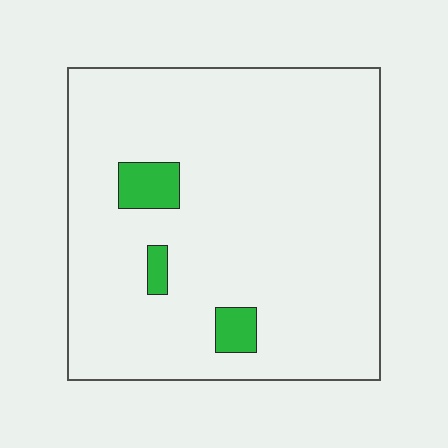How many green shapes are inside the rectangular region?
3.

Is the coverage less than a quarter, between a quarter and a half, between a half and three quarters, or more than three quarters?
Less than a quarter.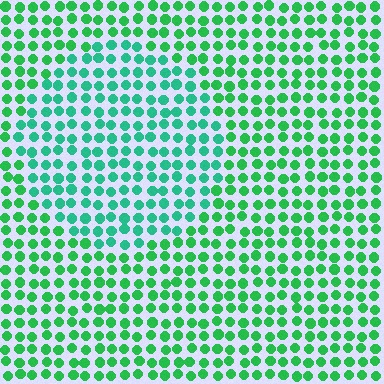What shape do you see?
I see a circle.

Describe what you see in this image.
The image is filled with small green elements in a uniform arrangement. A circle-shaped region is visible where the elements are tinted to a slightly different hue, forming a subtle color boundary.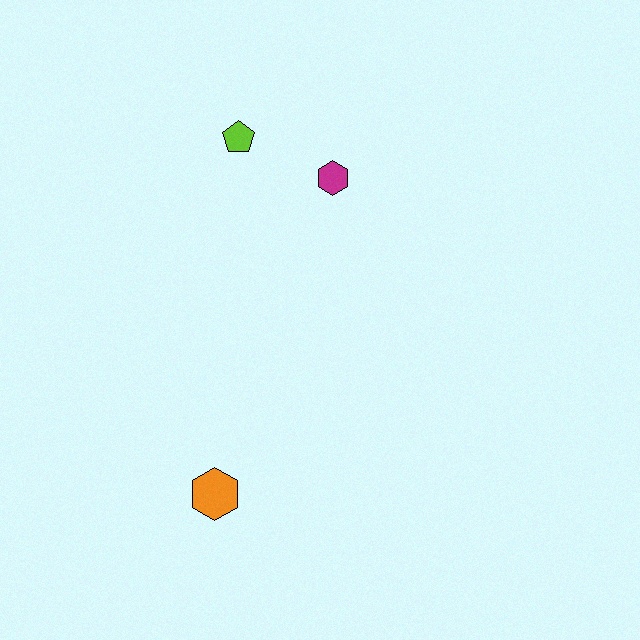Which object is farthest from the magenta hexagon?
The orange hexagon is farthest from the magenta hexagon.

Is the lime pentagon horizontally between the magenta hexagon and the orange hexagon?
Yes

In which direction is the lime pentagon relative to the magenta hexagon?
The lime pentagon is to the left of the magenta hexagon.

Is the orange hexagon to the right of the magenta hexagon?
No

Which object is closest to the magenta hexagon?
The lime pentagon is closest to the magenta hexagon.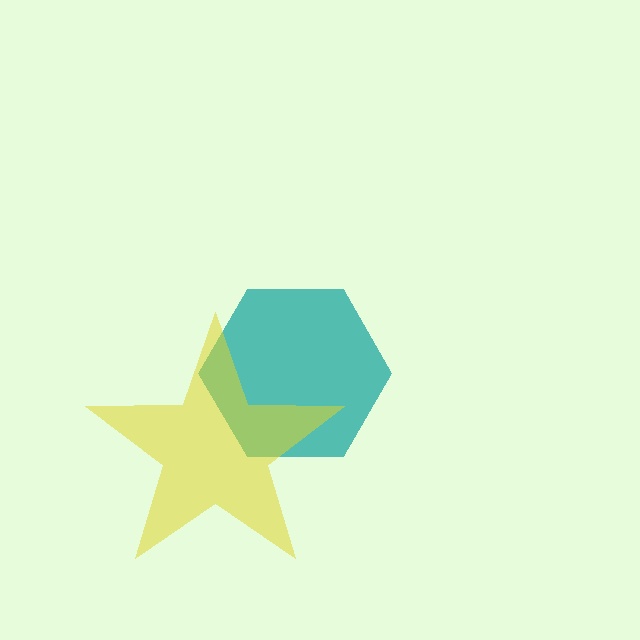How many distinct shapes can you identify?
There are 2 distinct shapes: a teal hexagon, a yellow star.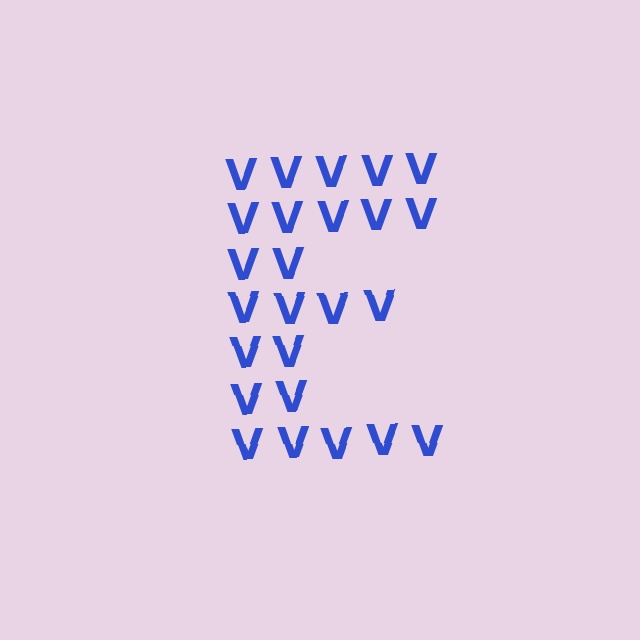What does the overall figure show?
The overall figure shows the letter E.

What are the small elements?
The small elements are letter V's.